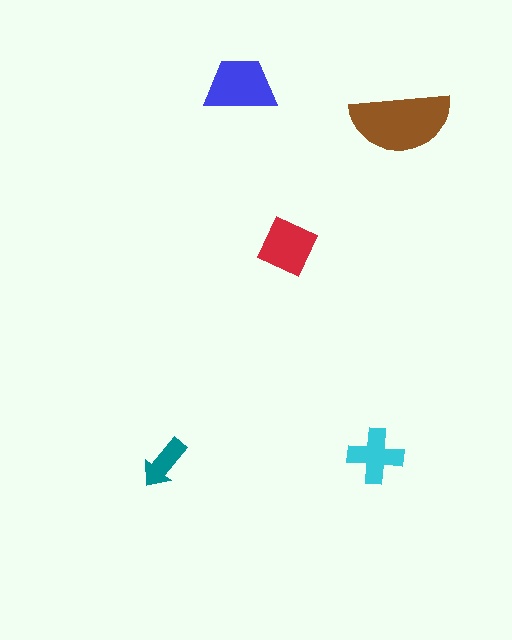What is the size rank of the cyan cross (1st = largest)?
4th.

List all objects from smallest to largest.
The teal arrow, the cyan cross, the red diamond, the blue trapezoid, the brown semicircle.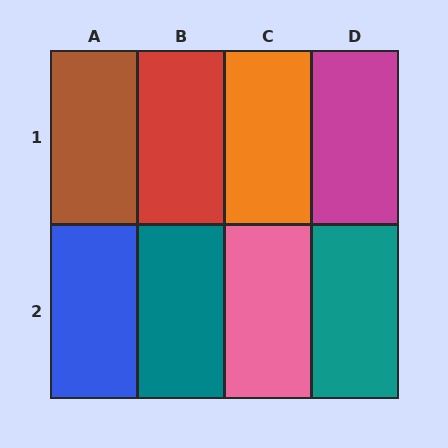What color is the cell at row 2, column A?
Blue.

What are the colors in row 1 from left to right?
Brown, red, orange, magenta.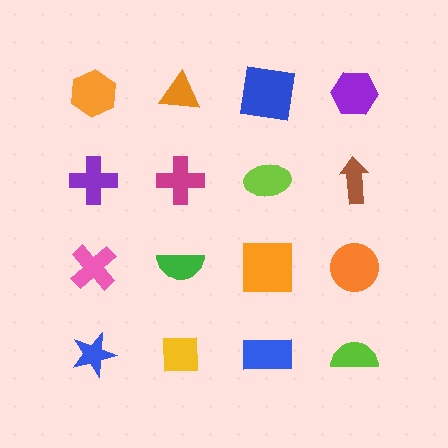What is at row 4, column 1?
A blue star.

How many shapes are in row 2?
4 shapes.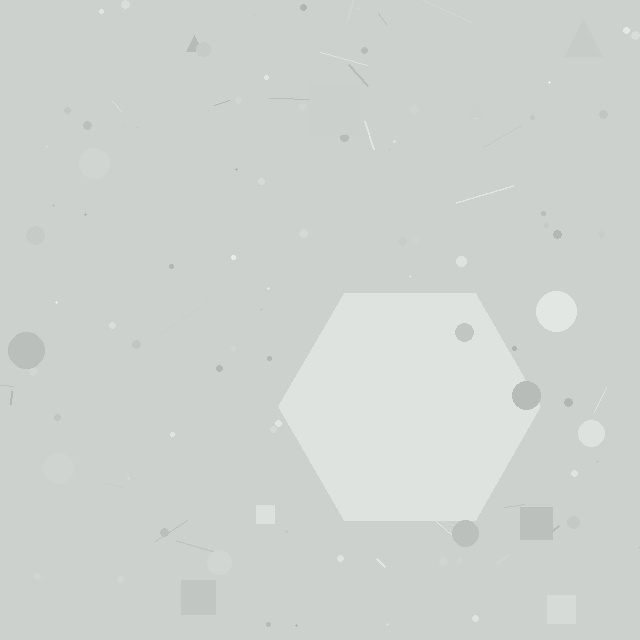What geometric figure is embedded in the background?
A hexagon is embedded in the background.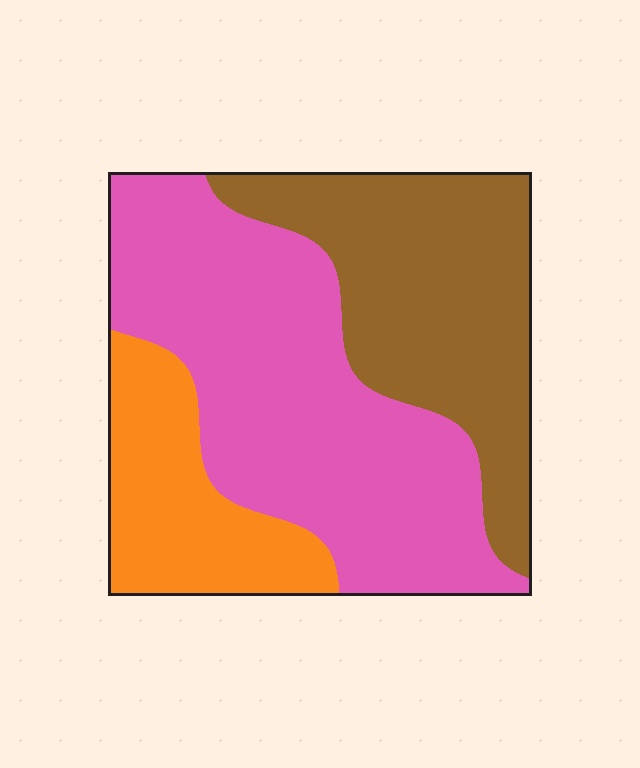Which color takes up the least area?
Orange, at roughly 20%.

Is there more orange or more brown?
Brown.